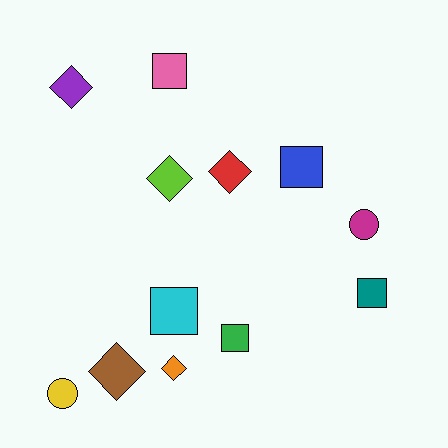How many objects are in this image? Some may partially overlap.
There are 12 objects.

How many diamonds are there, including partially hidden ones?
There are 5 diamonds.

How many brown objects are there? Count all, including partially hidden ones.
There is 1 brown object.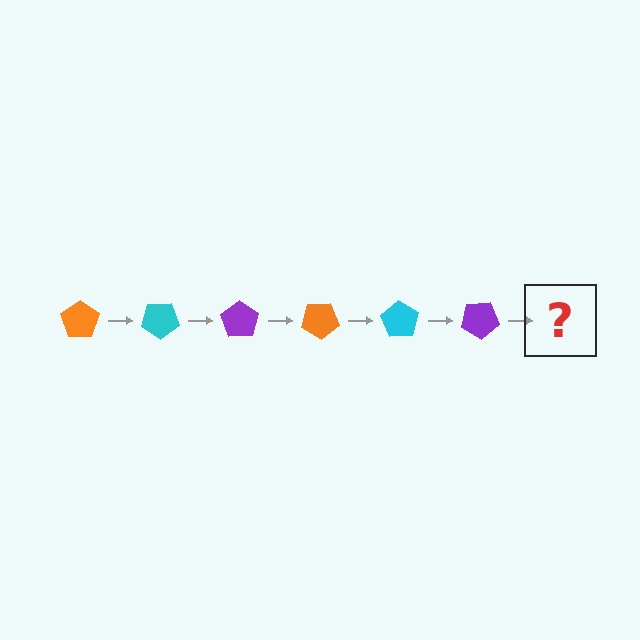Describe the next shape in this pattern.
It should be an orange pentagon, rotated 210 degrees from the start.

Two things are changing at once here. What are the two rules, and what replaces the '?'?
The two rules are that it rotates 35 degrees each step and the color cycles through orange, cyan, and purple. The '?' should be an orange pentagon, rotated 210 degrees from the start.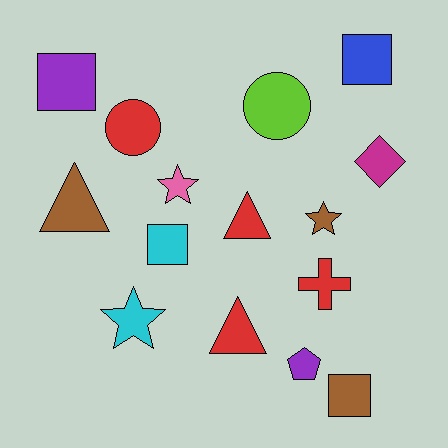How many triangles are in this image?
There are 3 triangles.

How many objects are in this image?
There are 15 objects.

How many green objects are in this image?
There are no green objects.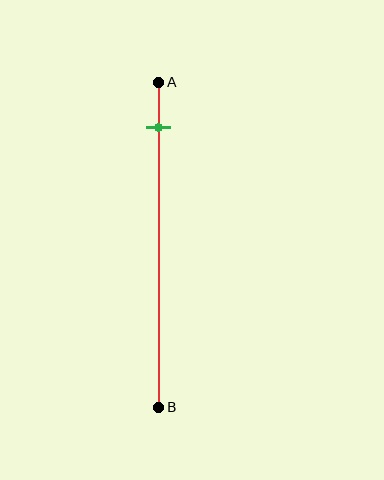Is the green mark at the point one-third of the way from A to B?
No, the mark is at about 15% from A, not at the 33% one-third point.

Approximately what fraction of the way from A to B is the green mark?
The green mark is approximately 15% of the way from A to B.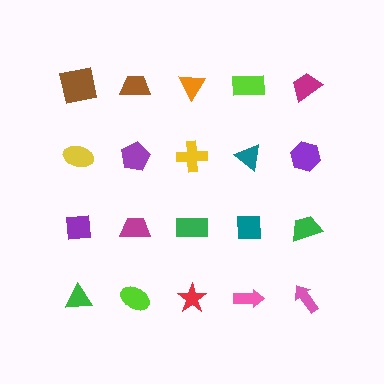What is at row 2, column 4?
A teal triangle.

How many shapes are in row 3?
5 shapes.